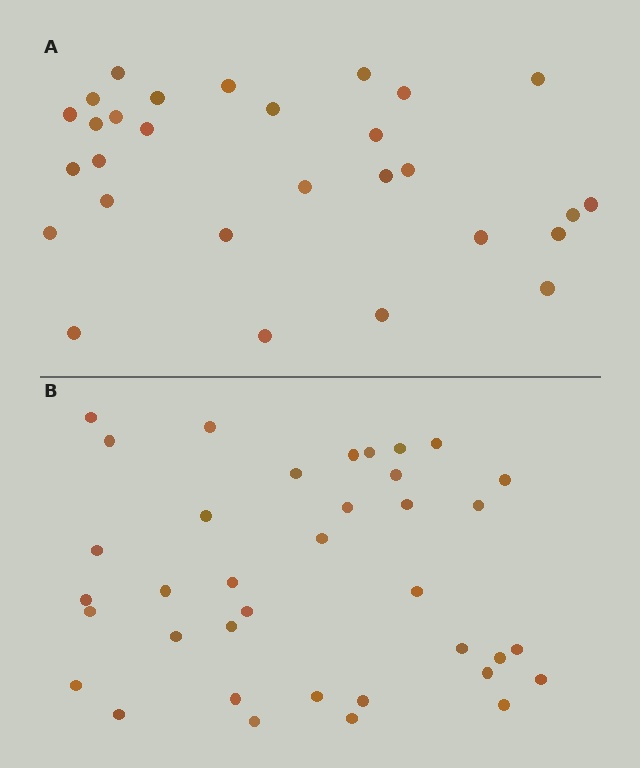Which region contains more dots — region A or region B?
Region B (the bottom region) has more dots.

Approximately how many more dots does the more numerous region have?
Region B has roughly 8 or so more dots than region A.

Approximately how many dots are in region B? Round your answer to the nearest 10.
About 40 dots. (The exact count is 37, which rounds to 40.)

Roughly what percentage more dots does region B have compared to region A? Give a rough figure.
About 30% more.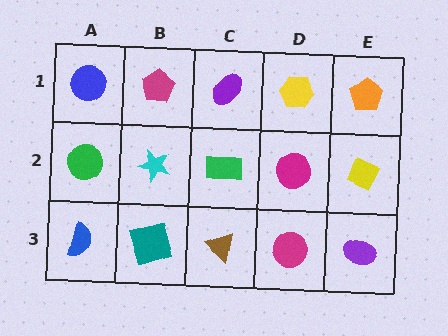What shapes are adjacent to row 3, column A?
A green circle (row 2, column A), a teal square (row 3, column B).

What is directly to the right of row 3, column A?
A teal square.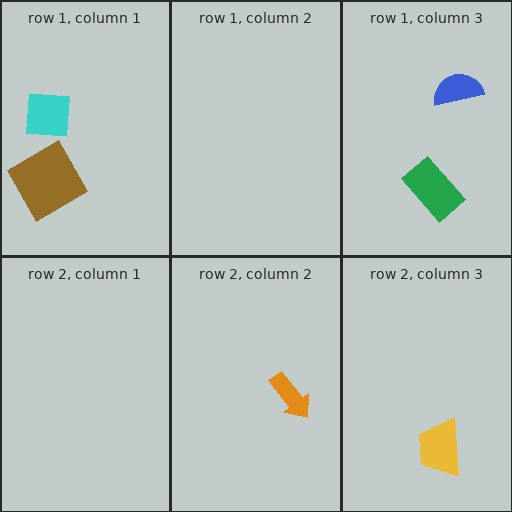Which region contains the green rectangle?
The row 1, column 3 region.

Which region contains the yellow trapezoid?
The row 2, column 3 region.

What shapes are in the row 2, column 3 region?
The yellow trapezoid.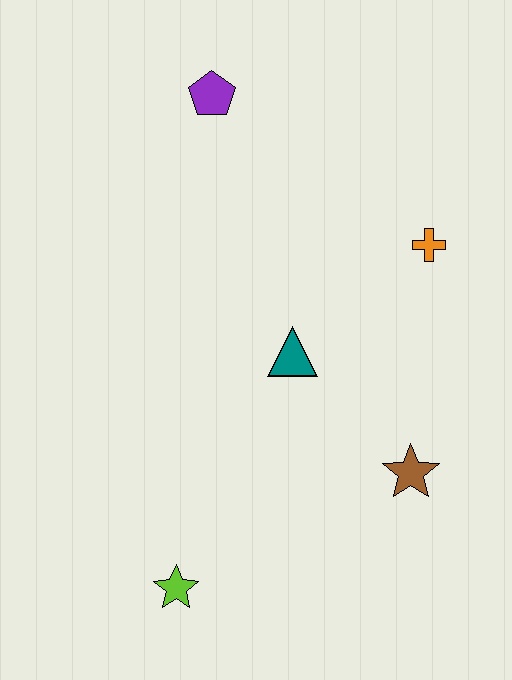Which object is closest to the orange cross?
The teal triangle is closest to the orange cross.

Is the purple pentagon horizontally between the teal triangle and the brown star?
No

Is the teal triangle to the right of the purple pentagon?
Yes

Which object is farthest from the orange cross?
The lime star is farthest from the orange cross.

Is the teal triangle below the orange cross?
Yes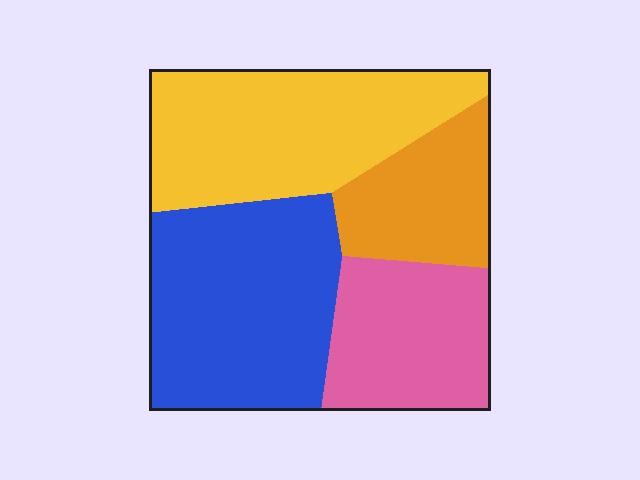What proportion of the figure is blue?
Blue takes up between a sixth and a third of the figure.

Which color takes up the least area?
Orange, at roughly 15%.